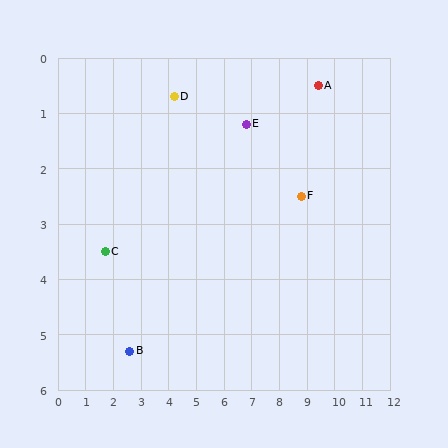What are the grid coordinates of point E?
Point E is at approximately (6.8, 1.2).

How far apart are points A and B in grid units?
Points A and B are about 8.3 grid units apart.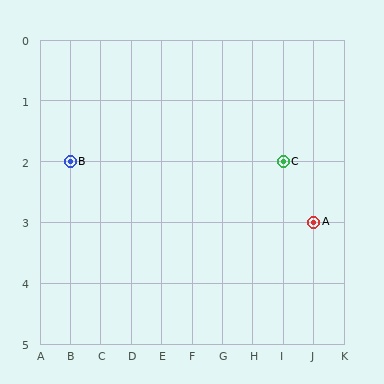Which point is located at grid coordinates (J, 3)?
Point A is at (J, 3).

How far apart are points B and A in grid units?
Points B and A are 8 columns and 1 row apart (about 8.1 grid units diagonally).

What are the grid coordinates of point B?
Point B is at grid coordinates (B, 2).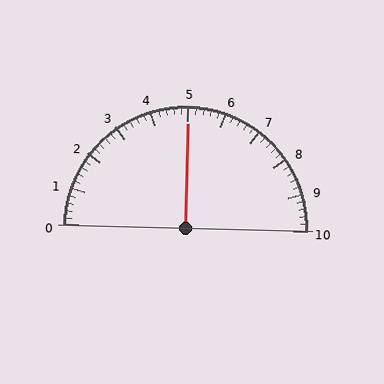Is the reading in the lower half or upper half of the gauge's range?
The reading is in the upper half of the range (0 to 10).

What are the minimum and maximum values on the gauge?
The gauge ranges from 0 to 10.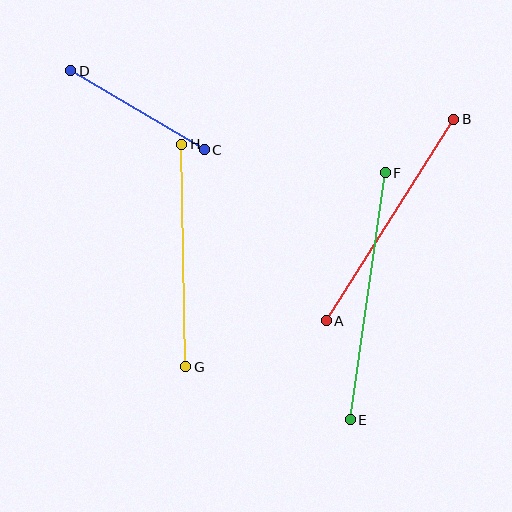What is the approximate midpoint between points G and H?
The midpoint is at approximately (184, 255) pixels.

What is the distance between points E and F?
The distance is approximately 250 pixels.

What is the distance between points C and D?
The distance is approximately 155 pixels.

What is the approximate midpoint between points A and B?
The midpoint is at approximately (390, 220) pixels.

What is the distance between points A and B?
The distance is approximately 239 pixels.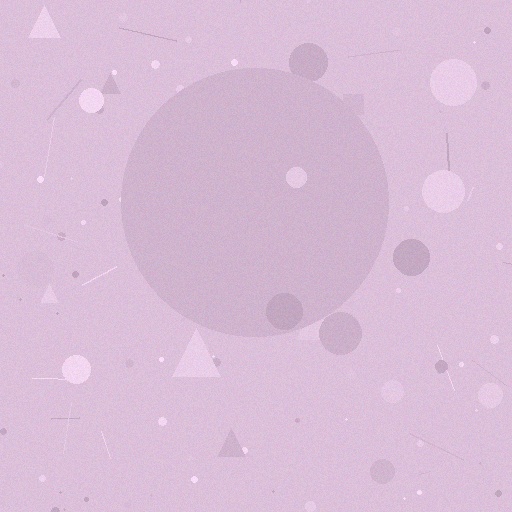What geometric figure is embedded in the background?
A circle is embedded in the background.